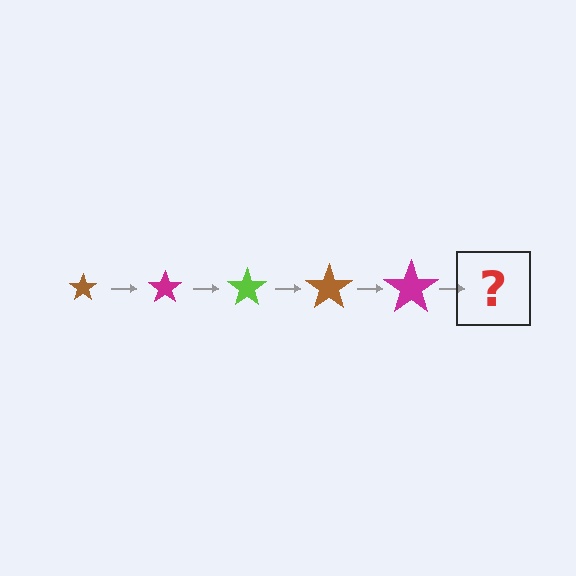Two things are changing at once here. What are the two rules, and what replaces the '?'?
The two rules are that the star grows larger each step and the color cycles through brown, magenta, and lime. The '?' should be a lime star, larger than the previous one.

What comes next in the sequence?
The next element should be a lime star, larger than the previous one.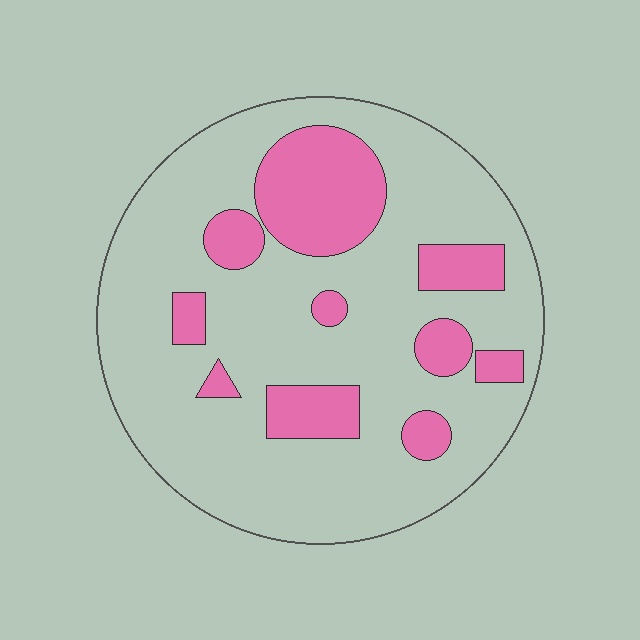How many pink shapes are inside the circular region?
10.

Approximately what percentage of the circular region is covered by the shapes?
Approximately 25%.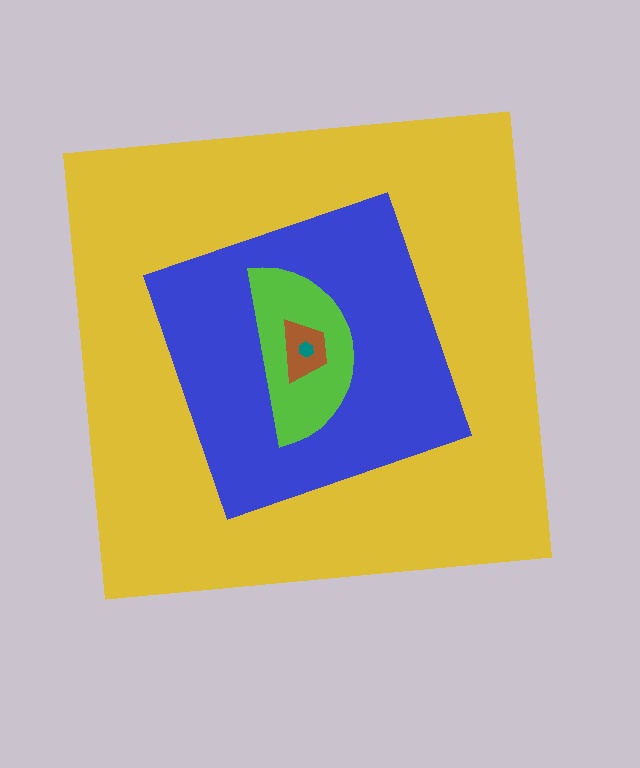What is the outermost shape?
The yellow square.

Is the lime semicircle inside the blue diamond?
Yes.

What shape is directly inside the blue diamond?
The lime semicircle.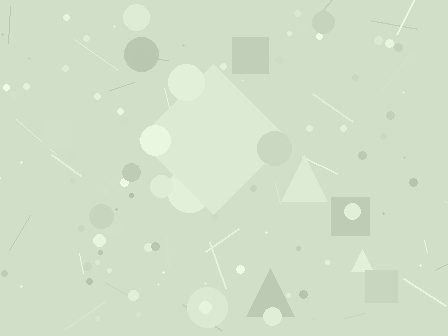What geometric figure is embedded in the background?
A diamond is embedded in the background.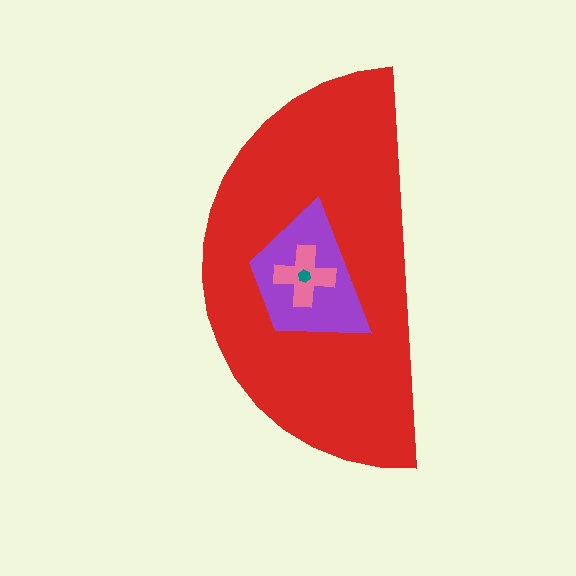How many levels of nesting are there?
4.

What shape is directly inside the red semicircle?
The purple trapezoid.